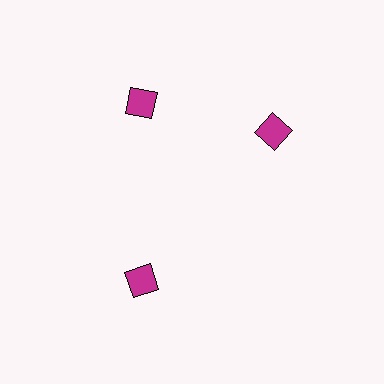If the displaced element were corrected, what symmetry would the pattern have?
It would have 3-fold rotational symmetry — the pattern would map onto itself every 120 degrees.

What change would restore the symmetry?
The symmetry would be restored by rotating it back into even spacing with its neighbors so that all 3 squares sit at equal angles and equal distance from the center.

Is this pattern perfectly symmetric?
No. The 3 magenta squares are arranged in a ring, but one element near the 3 o'clock position is rotated out of alignment along the ring, breaking the 3-fold rotational symmetry.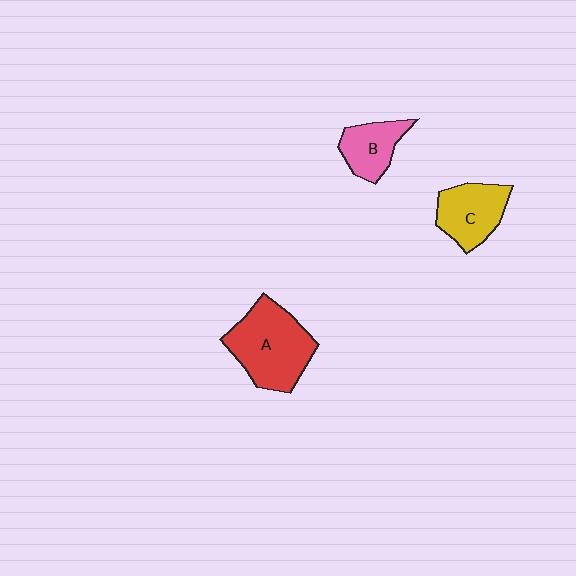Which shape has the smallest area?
Shape B (pink).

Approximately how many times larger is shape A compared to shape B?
Approximately 1.9 times.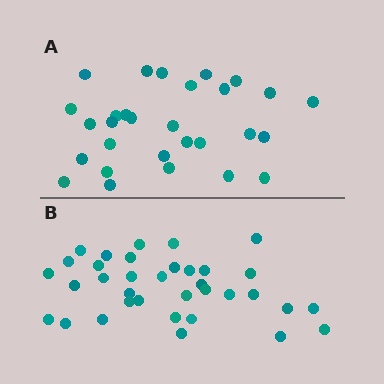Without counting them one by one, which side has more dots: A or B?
Region B (the bottom region) has more dots.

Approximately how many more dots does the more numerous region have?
Region B has about 6 more dots than region A.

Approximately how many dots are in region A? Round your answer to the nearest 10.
About 30 dots. (The exact count is 29, which rounds to 30.)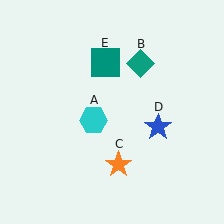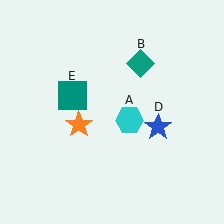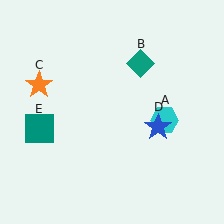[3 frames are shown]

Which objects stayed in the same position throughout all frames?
Teal diamond (object B) and blue star (object D) remained stationary.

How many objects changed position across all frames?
3 objects changed position: cyan hexagon (object A), orange star (object C), teal square (object E).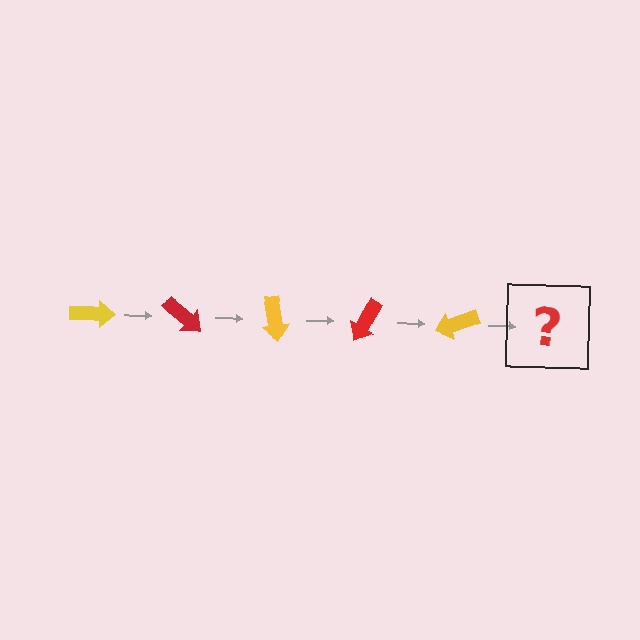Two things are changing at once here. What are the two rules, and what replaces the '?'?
The two rules are that it rotates 40 degrees each step and the color cycles through yellow and red. The '?' should be a red arrow, rotated 200 degrees from the start.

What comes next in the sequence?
The next element should be a red arrow, rotated 200 degrees from the start.